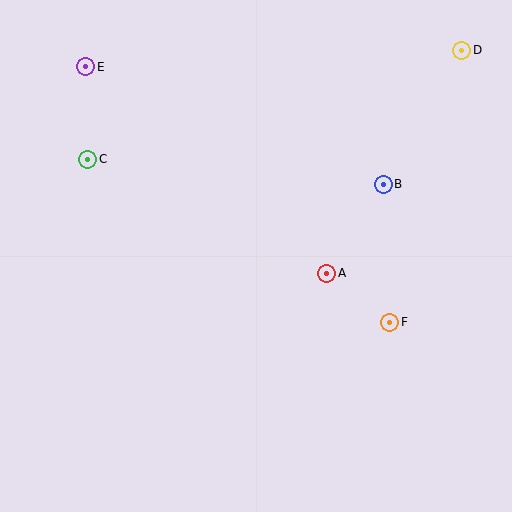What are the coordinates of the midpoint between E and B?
The midpoint between E and B is at (235, 125).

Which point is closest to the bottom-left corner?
Point C is closest to the bottom-left corner.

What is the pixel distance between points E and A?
The distance between E and A is 317 pixels.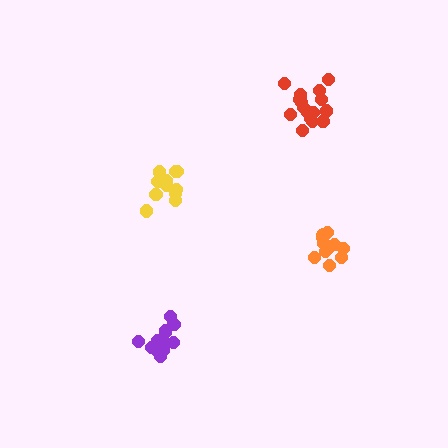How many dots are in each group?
Group 1: 11 dots, Group 2: 12 dots, Group 3: 16 dots, Group 4: 11 dots (50 total).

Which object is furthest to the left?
The purple cluster is leftmost.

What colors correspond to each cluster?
The clusters are colored: orange, purple, red, yellow.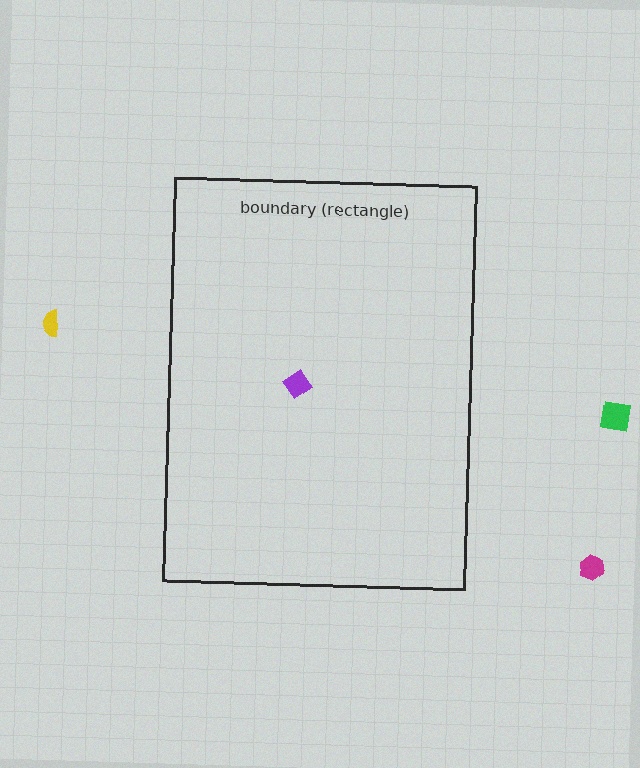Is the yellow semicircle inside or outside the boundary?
Outside.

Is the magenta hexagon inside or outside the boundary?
Outside.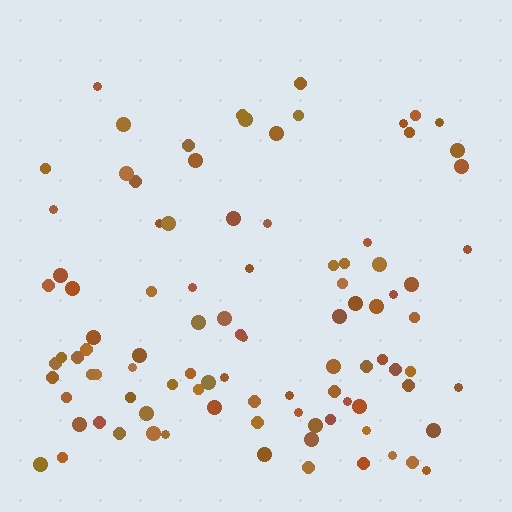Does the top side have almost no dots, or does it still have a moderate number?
Still a moderate number, just noticeably fewer than the bottom.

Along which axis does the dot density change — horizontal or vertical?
Vertical.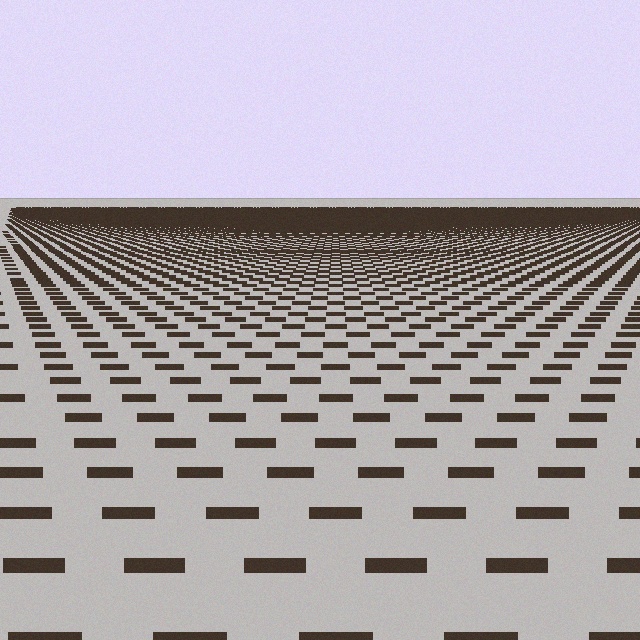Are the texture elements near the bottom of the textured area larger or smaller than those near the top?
Larger. Near the bottom, elements are closer to the viewer and appear at a bigger on-screen size.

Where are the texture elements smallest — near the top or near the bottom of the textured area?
Near the top.